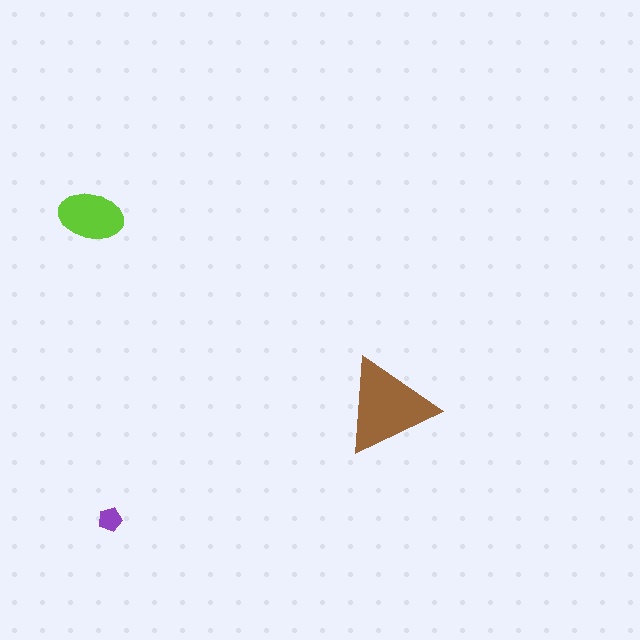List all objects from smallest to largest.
The purple pentagon, the lime ellipse, the brown triangle.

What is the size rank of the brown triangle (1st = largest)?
1st.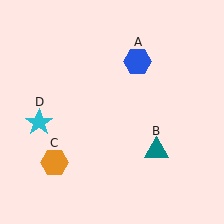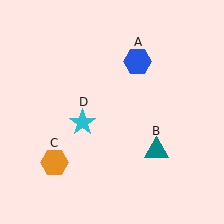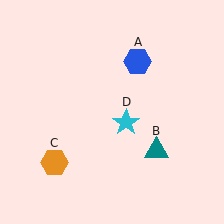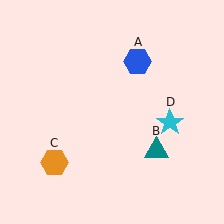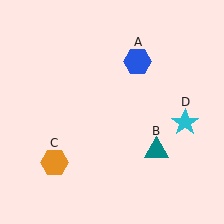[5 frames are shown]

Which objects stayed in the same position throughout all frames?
Blue hexagon (object A) and teal triangle (object B) and orange hexagon (object C) remained stationary.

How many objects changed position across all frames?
1 object changed position: cyan star (object D).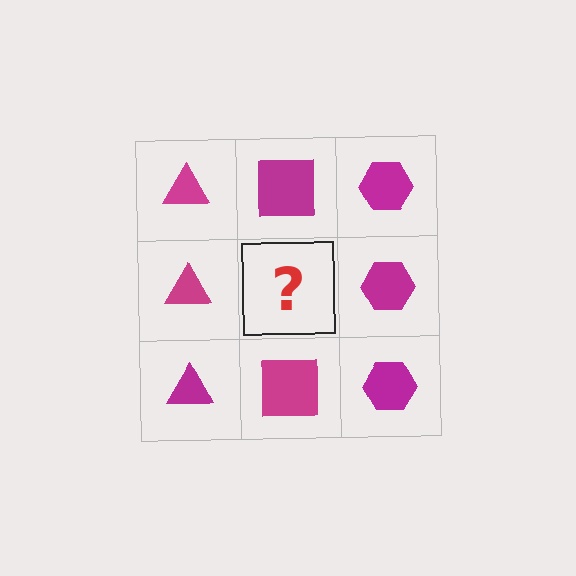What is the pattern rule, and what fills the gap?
The rule is that each column has a consistent shape. The gap should be filled with a magenta square.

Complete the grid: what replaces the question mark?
The question mark should be replaced with a magenta square.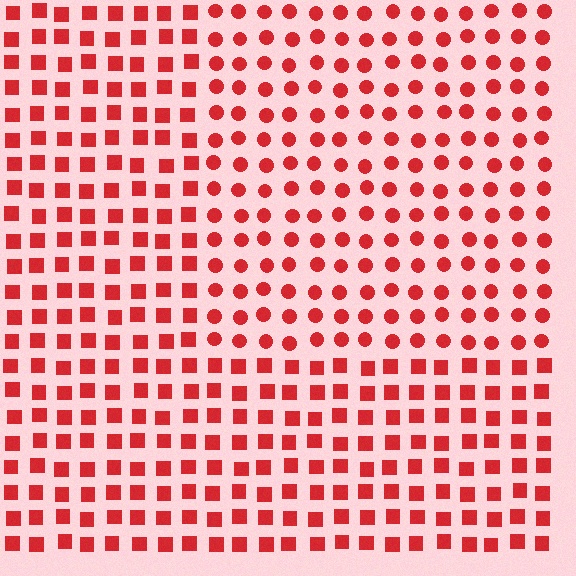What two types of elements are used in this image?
The image uses circles inside the rectangle region and squares outside it.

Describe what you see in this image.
The image is filled with small red elements arranged in a uniform grid. A rectangle-shaped region contains circles, while the surrounding area contains squares. The boundary is defined purely by the change in element shape.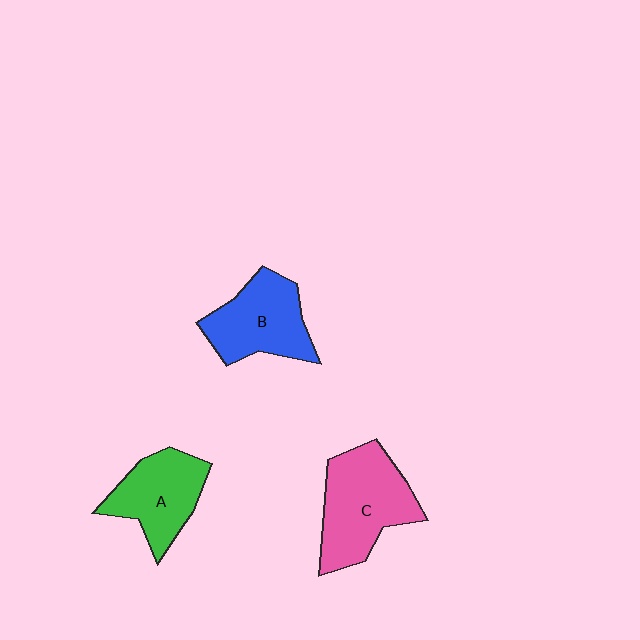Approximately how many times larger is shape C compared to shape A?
Approximately 1.3 times.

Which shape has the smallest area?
Shape A (green).